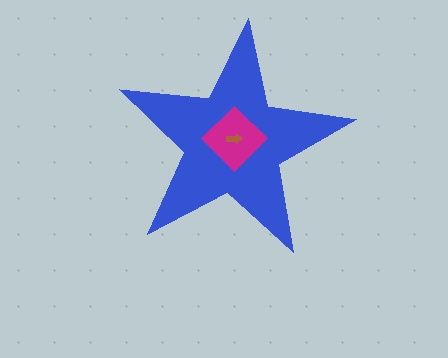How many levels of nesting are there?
3.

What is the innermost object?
The brown arrow.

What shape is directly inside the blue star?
The magenta diamond.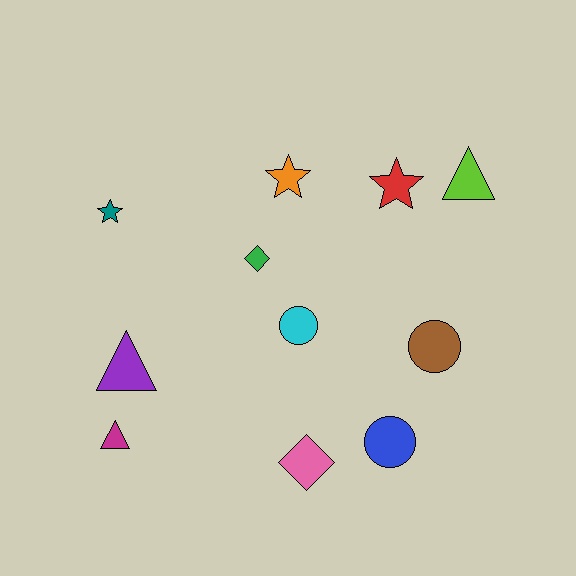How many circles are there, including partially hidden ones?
There are 3 circles.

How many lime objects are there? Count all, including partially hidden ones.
There is 1 lime object.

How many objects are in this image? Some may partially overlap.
There are 11 objects.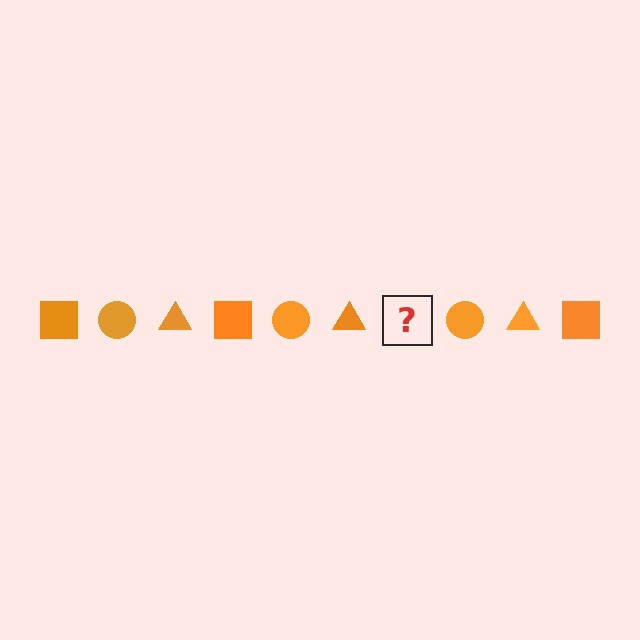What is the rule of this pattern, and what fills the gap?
The rule is that the pattern cycles through square, circle, triangle shapes in orange. The gap should be filled with an orange square.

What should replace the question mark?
The question mark should be replaced with an orange square.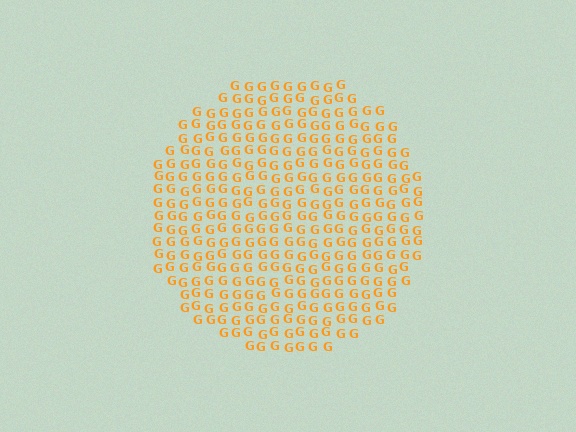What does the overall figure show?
The overall figure shows a circle.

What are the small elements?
The small elements are letter G's.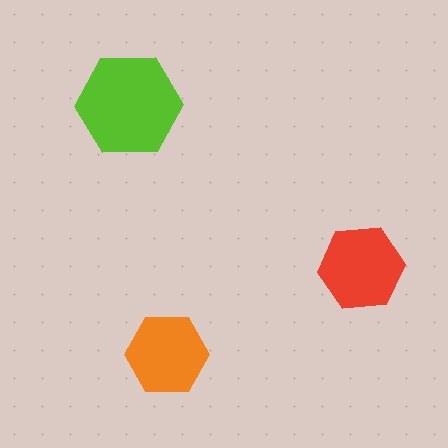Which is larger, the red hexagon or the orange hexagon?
The red one.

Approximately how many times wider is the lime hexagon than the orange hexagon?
About 1.5 times wider.